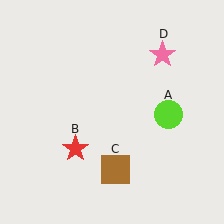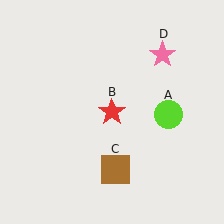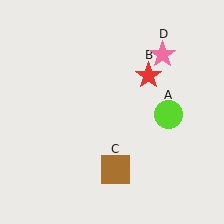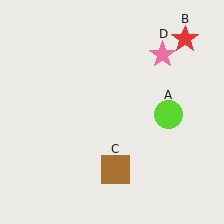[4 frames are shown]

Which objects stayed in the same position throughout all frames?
Lime circle (object A) and brown square (object C) and pink star (object D) remained stationary.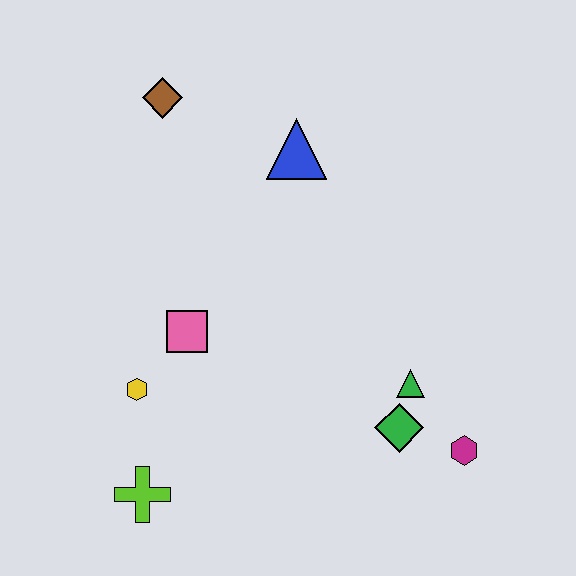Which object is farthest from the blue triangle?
The lime cross is farthest from the blue triangle.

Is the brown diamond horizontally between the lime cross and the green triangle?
Yes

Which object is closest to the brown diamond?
The blue triangle is closest to the brown diamond.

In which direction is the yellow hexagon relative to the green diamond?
The yellow hexagon is to the left of the green diamond.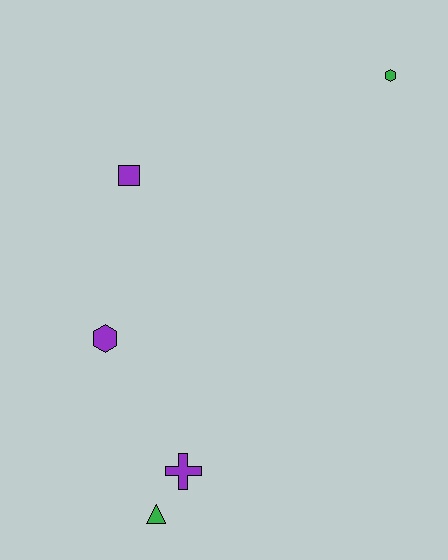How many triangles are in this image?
There is 1 triangle.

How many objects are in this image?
There are 5 objects.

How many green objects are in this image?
There are 2 green objects.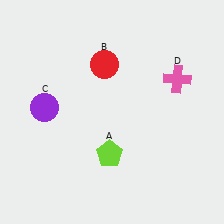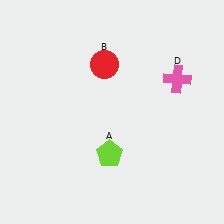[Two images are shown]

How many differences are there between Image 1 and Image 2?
There is 1 difference between the two images.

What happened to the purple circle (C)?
The purple circle (C) was removed in Image 2. It was in the top-left area of Image 1.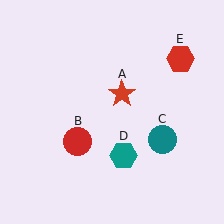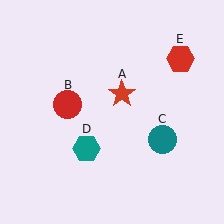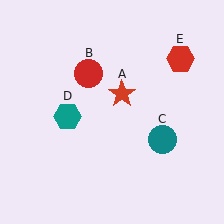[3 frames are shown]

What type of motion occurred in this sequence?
The red circle (object B), teal hexagon (object D) rotated clockwise around the center of the scene.